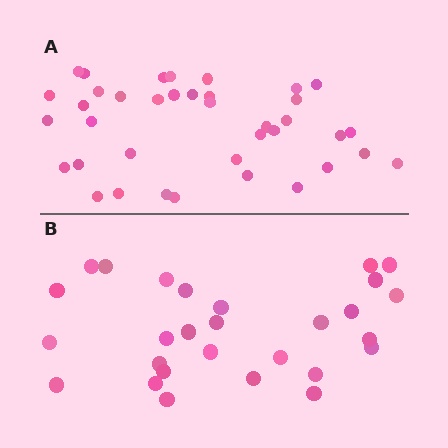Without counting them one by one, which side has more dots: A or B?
Region A (the top region) has more dots.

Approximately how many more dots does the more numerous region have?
Region A has roughly 10 or so more dots than region B.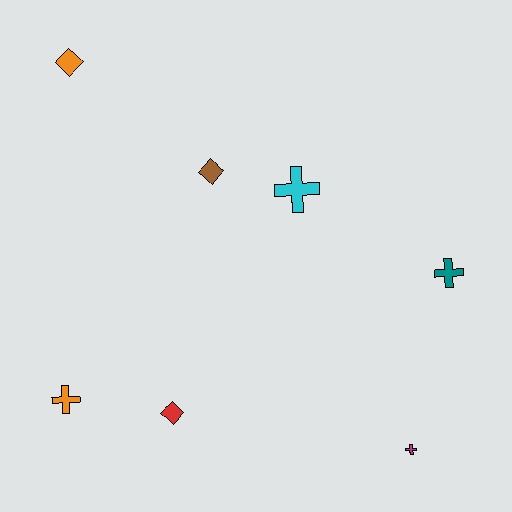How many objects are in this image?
There are 7 objects.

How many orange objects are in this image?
There are 2 orange objects.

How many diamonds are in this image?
There are 3 diamonds.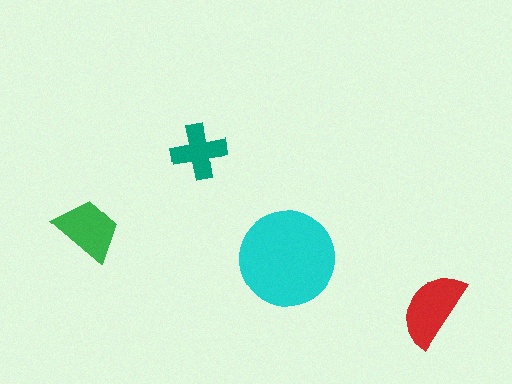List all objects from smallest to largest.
The teal cross, the green trapezoid, the red semicircle, the cyan circle.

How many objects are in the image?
There are 4 objects in the image.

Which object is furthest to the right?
The red semicircle is rightmost.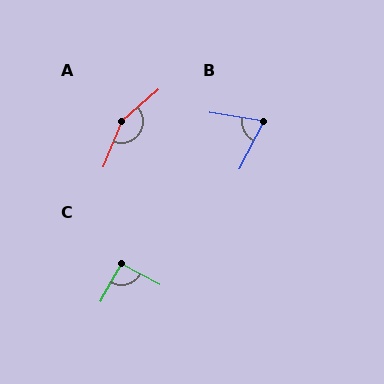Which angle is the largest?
A, at approximately 154 degrees.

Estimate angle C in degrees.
Approximately 92 degrees.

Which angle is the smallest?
B, at approximately 72 degrees.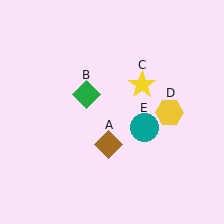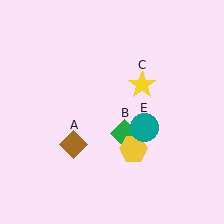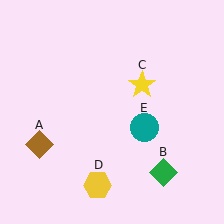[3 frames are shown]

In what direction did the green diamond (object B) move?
The green diamond (object B) moved down and to the right.